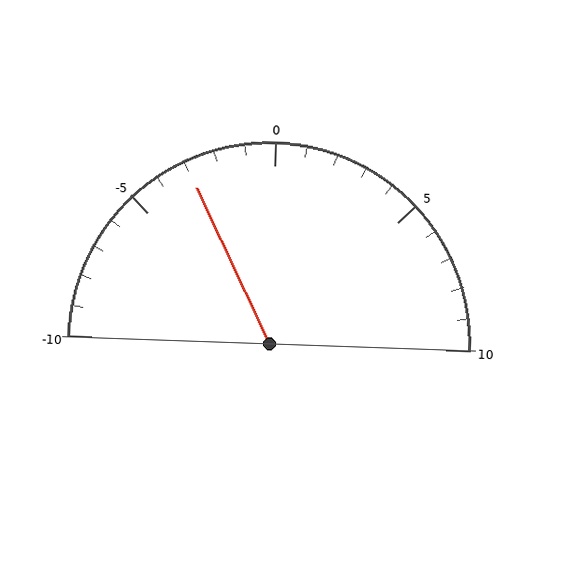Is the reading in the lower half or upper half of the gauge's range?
The reading is in the lower half of the range (-10 to 10).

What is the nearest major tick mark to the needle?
The nearest major tick mark is -5.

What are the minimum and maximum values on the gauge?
The gauge ranges from -10 to 10.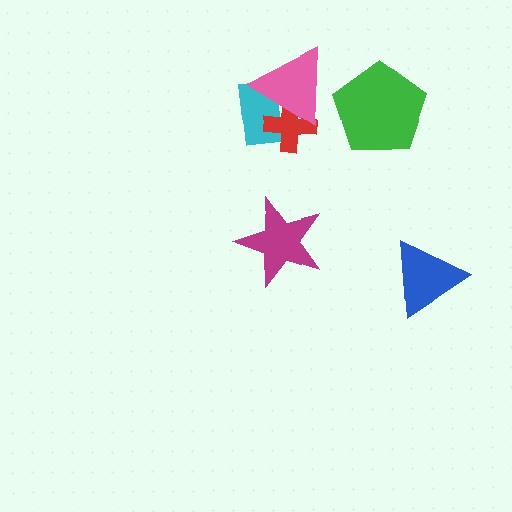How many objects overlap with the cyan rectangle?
2 objects overlap with the cyan rectangle.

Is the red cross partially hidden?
Yes, it is partially covered by another shape.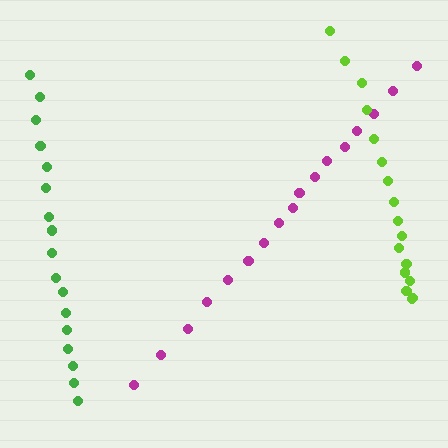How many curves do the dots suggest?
There are 3 distinct paths.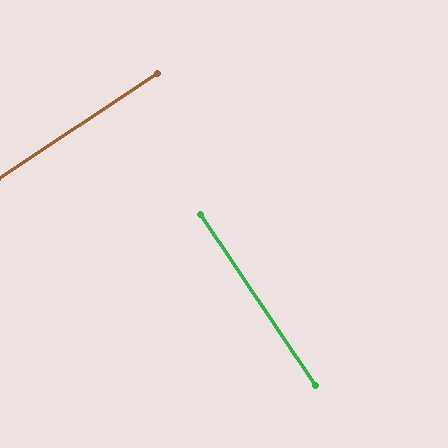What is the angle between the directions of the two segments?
Approximately 90 degrees.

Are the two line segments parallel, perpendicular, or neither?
Perpendicular — they meet at approximately 90°.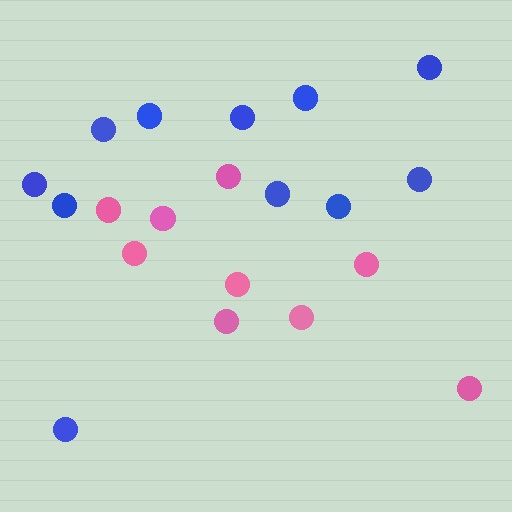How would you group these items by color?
There are 2 groups: one group of pink circles (9) and one group of blue circles (11).